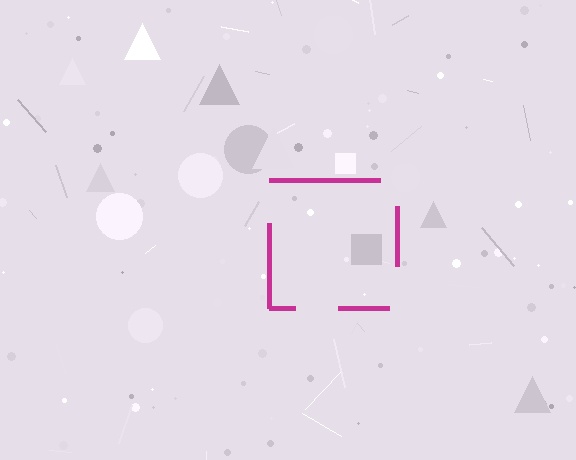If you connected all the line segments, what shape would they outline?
They would outline a square.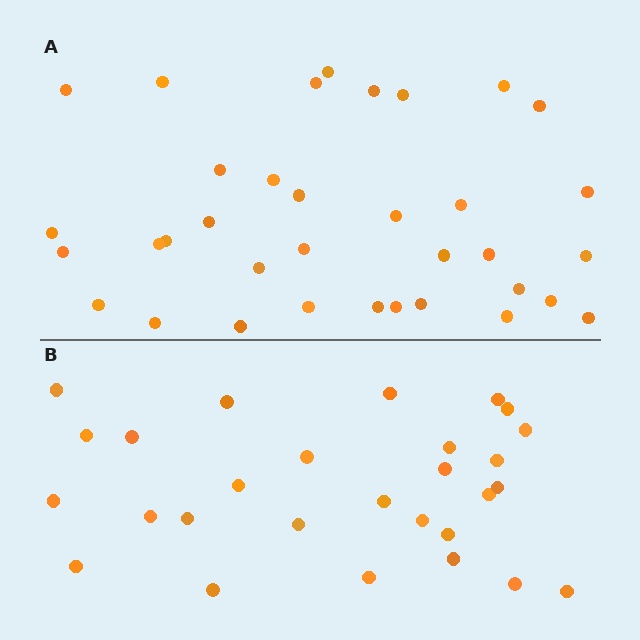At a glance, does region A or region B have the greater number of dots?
Region A (the top region) has more dots.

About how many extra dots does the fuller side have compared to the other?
Region A has roughly 8 or so more dots than region B.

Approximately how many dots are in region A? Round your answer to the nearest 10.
About 40 dots. (The exact count is 35, which rounds to 40.)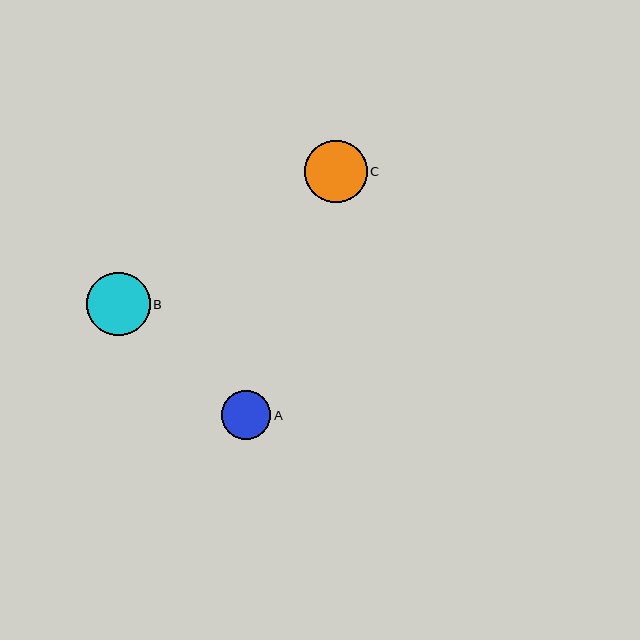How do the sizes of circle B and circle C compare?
Circle B and circle C are approximately the same size.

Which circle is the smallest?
Circle A is the smallest with a size of approximately 49 pixels.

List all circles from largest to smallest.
From largest to smallest: B, C, A.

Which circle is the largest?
Circle B is the largest with a size of approximately 64 pixels.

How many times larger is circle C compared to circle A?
Circle C is approximately 1.3 times the size of circle A.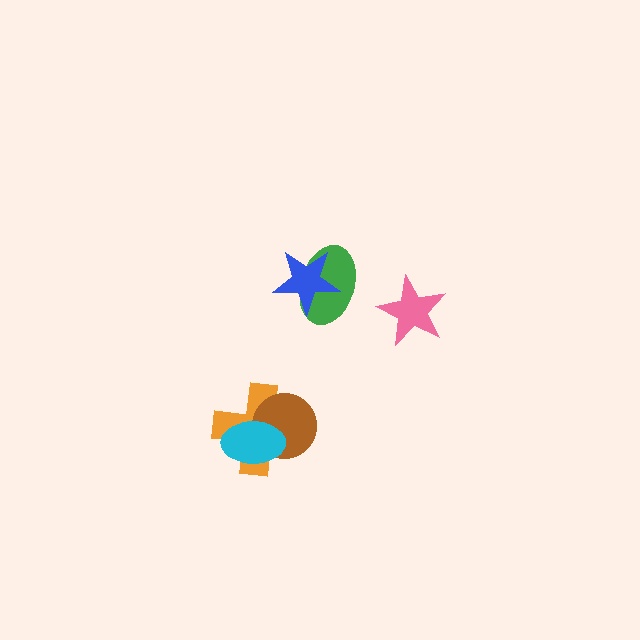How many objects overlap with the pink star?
0 objects overlap with the pink star.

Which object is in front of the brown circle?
The cyan ellipse is in front of the brown circle.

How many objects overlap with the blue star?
1 object overlaps with the blue star.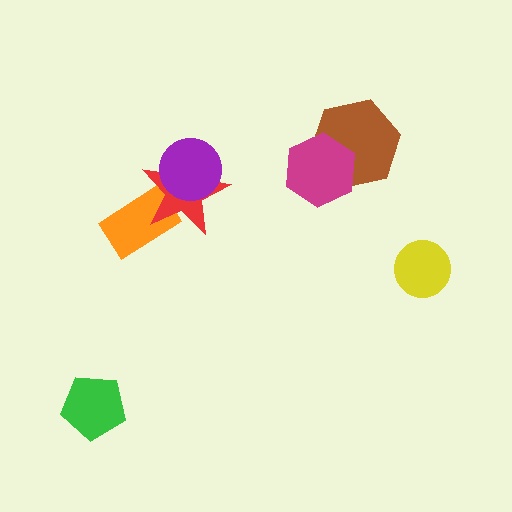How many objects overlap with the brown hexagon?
1 object overlaps with the brown hexagon.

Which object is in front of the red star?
The purple circle is in front of the red star.